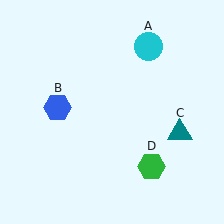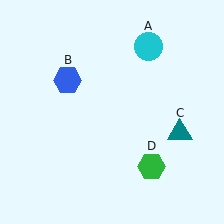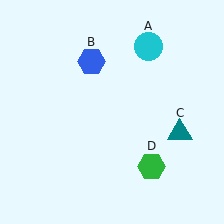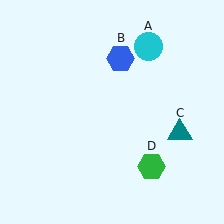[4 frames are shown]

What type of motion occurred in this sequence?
The blue hexagon (object B) rotated clockwise around the center of the scene.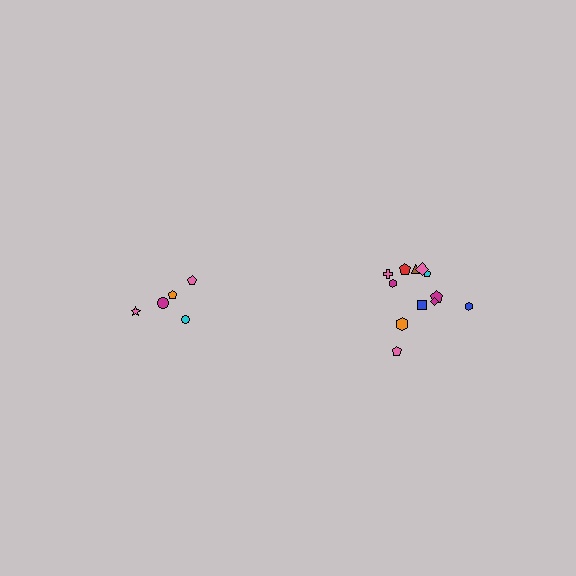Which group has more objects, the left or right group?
The right group.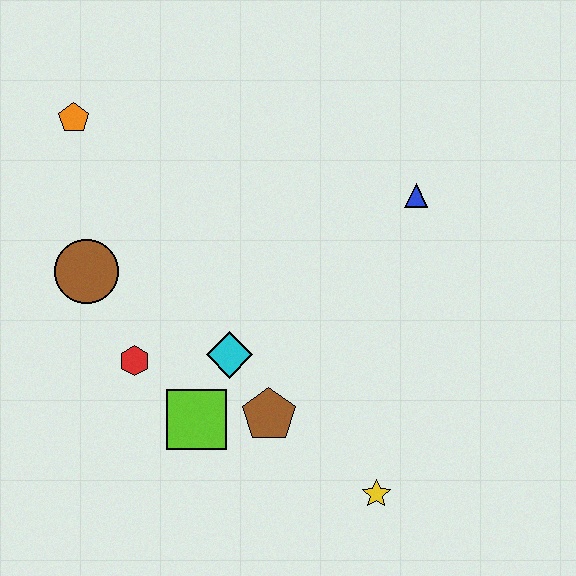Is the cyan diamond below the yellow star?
No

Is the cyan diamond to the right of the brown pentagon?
No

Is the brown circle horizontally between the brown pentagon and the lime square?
No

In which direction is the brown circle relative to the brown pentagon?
The brown circle is to the left of the brown pentagon.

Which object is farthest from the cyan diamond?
The orange pentagon is farthest from the cyan diamond.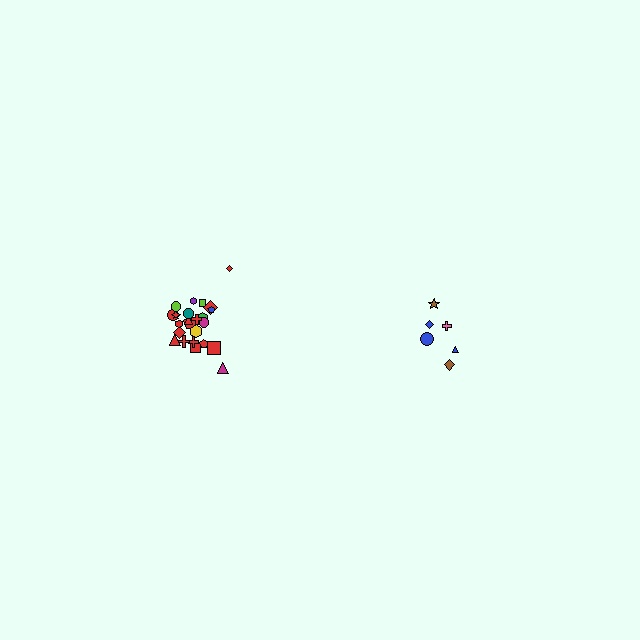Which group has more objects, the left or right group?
The left group.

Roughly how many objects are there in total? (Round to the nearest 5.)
Roughly 30 objects in total.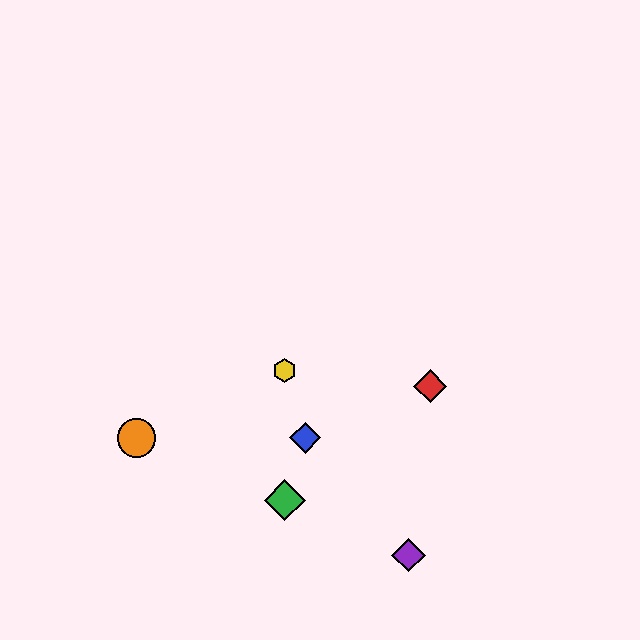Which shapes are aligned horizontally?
The blue diamond, the orange circle are aligned horizontally.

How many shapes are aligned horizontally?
2 shapes (the blue diamond, the orange circle) are aligned horizontally.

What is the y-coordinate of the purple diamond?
The purple diamond is at y≈555.